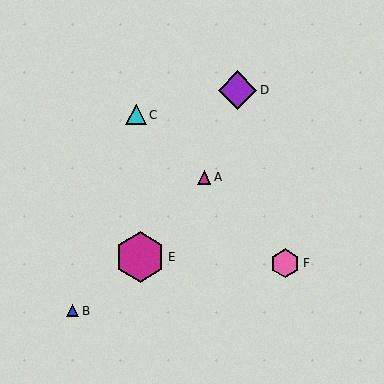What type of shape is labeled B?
Shape B is a blue triangle.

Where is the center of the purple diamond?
The center of the purple diamond is at (237, 90).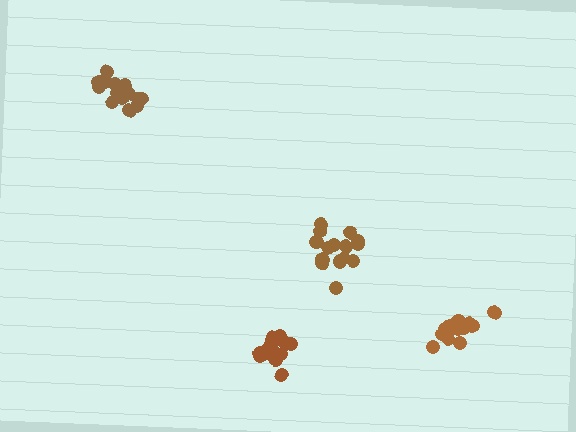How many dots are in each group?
Group 1: 14 dots, Group 2: 16 dots, Group 3: 17 dots, Group 4: 15 dots (62 total).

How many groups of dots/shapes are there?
There are 4 groups.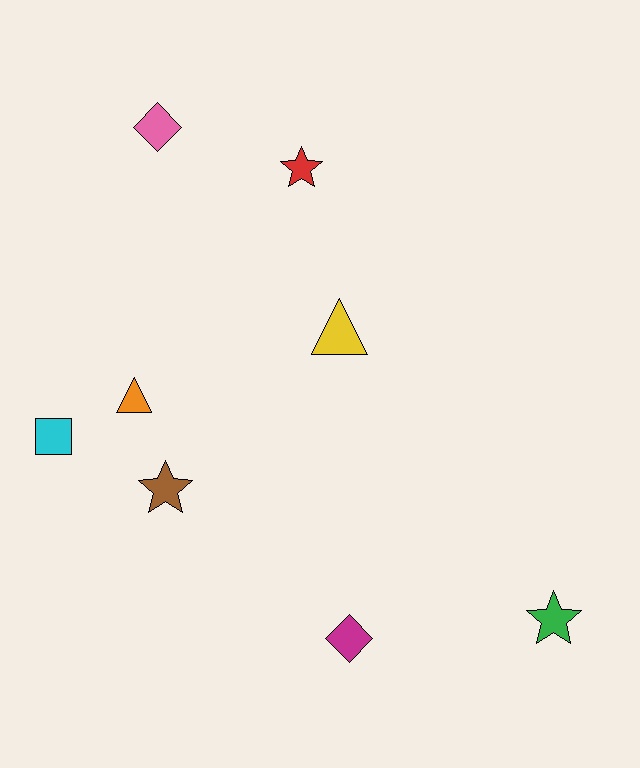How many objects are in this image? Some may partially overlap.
There are 8 objects.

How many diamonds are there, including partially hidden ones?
There are 2 diamonds.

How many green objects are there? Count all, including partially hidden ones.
There is 1 green object.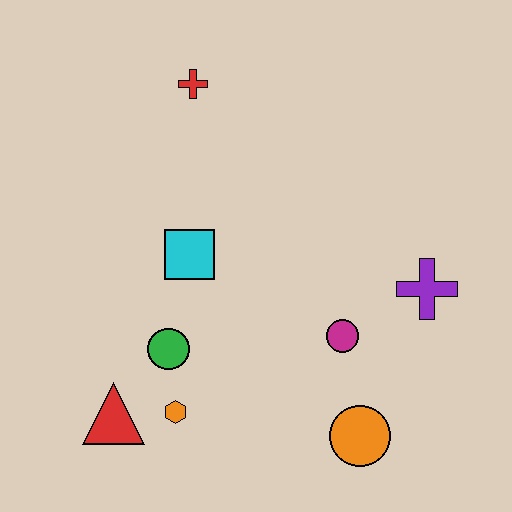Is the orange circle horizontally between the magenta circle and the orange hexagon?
No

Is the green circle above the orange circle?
Yes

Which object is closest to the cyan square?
The green circle is closest to the cyan square.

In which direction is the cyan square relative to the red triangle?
The cyan square is above the red triangle.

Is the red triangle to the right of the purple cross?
No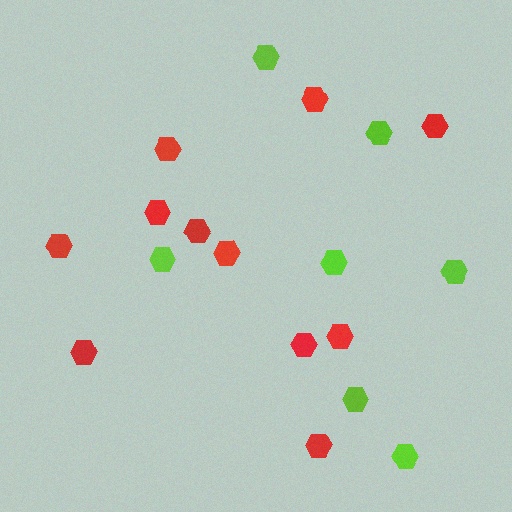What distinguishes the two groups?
There are 2 groups: one group of red hexagons (11) and one group of lime hexagons (7).